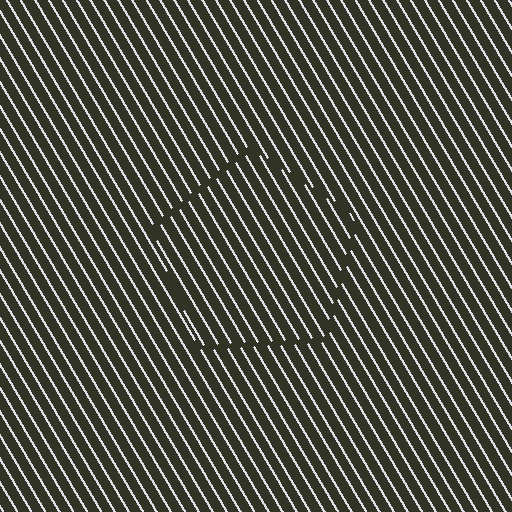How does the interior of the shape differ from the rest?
The interior of the shape contains the same grating, shifted by half a period — the contour is defined by the phase discontinuity where line-ends from the inner and outer gratings abut.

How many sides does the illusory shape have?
5 sides — the line-ends trace a pentagon.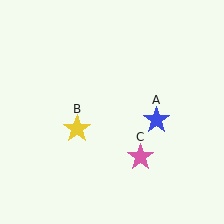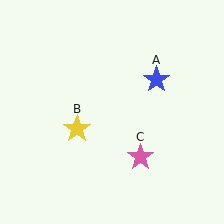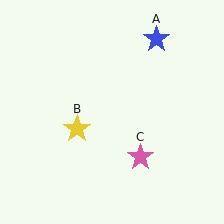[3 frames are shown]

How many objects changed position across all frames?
1 object changed position: blue star (object A).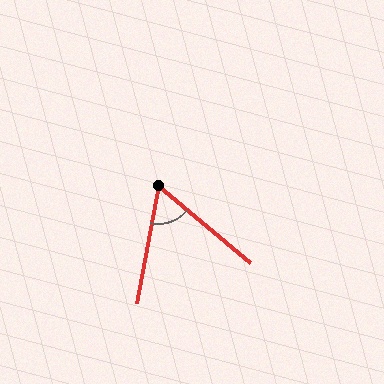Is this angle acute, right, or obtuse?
It is acute.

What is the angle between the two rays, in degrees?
Approximately 61 degrees.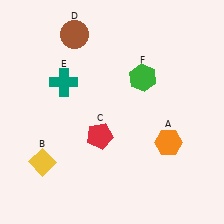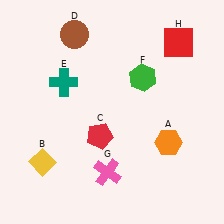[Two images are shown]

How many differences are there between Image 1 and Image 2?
There are 2 differences between the two images.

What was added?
A pink cross (G), a red square (H) were added in Image 2.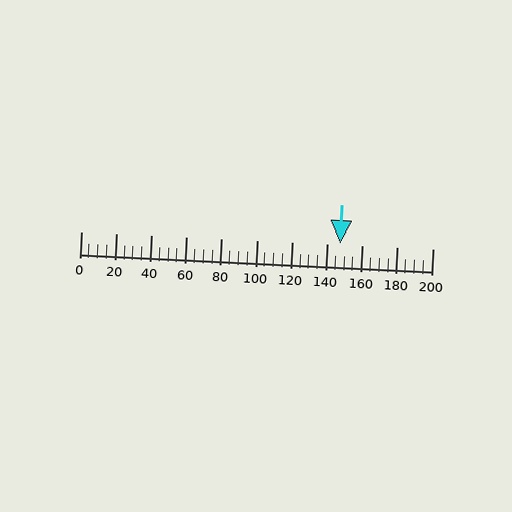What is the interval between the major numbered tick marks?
The major tick marks are spaced 20 units apart.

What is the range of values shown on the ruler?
The ruler shows values from 0 to 200.